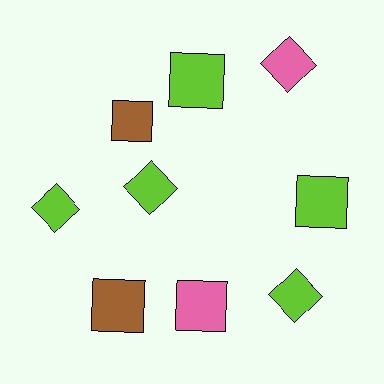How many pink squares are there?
There is 1 pink square.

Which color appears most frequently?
Lime, with 5 objects.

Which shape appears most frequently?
Square, with 5 objects.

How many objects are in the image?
There are 9 objects.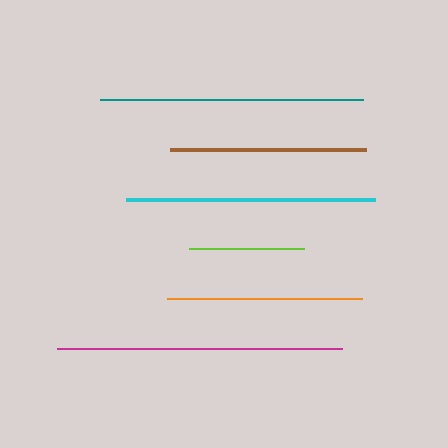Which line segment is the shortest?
The lime line is the shortest at approximately 115 pixels.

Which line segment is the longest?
The magenta line is the longest at approximately 286 pixels.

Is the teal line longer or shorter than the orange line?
The teal line is longer than the orange line.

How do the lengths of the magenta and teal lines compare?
The magenta and teal lines are approximately the same length.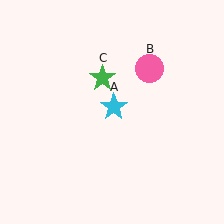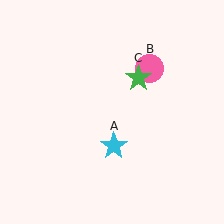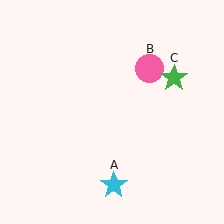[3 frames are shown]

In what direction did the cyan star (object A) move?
The cyan star (object A) moved down.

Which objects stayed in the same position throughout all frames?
Pink circle (object B) remained stationary.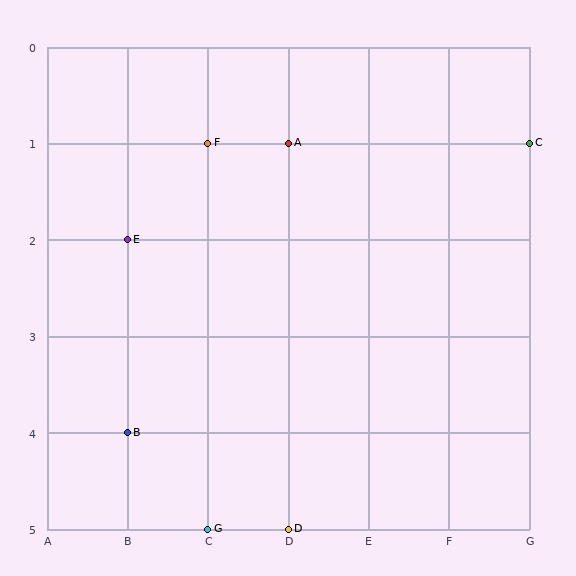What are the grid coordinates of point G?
Point G is at grid coordinates (C, 5).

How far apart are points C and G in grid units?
Points C and G are 4 columns and 4 rows apart (about 5.7 grid units diagonally).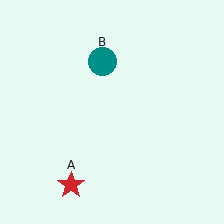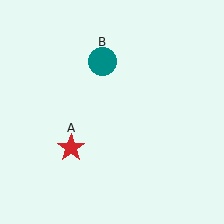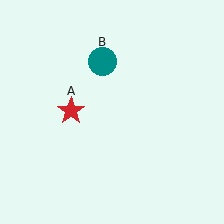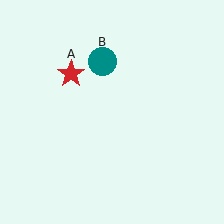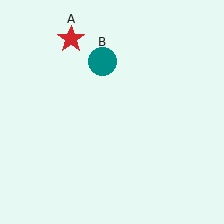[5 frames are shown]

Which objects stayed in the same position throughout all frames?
Teal circle (object B) remained stationary.